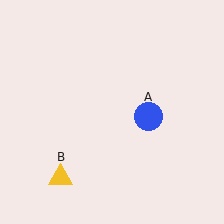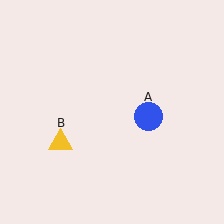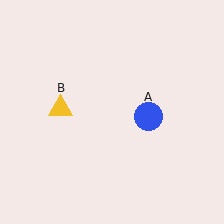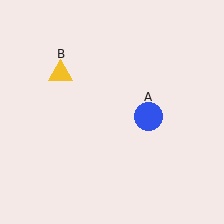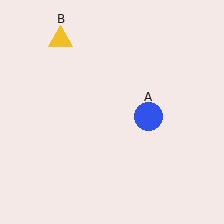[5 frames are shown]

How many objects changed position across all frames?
1 object changed position: yellow triangle (object B).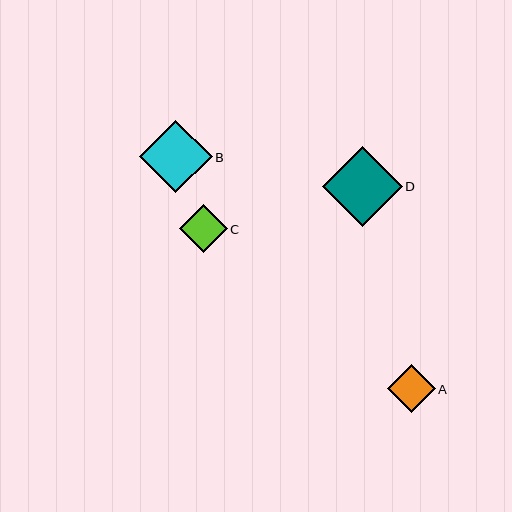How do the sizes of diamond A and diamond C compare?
Diamond A and diamond C are approximately the same size.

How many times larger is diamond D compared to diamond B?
Diamond D is approximately 1.1 times the size of diamond B.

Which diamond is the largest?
Diamond D is the largest with a size of approximately 80 pixels.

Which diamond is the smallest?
Diamond C is the smallest with a size of approximately 47 pixels.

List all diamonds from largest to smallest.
From largest to smallest: D, B, A, C.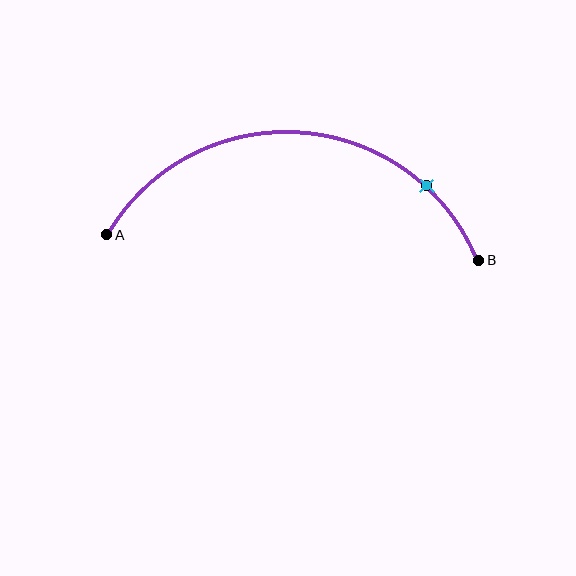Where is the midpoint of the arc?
The arc midpoint is the point on the curve farthest from the straight line joining A and B. It sits above that line.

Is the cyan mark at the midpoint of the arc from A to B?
No. The cyan mark lies on the arc but is closer to endpoint B. The arc midpoint would be at the point on the curve equidistant along the arc from both A and B.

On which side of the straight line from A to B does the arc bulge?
The arc bulges above the straight line connecting A and B.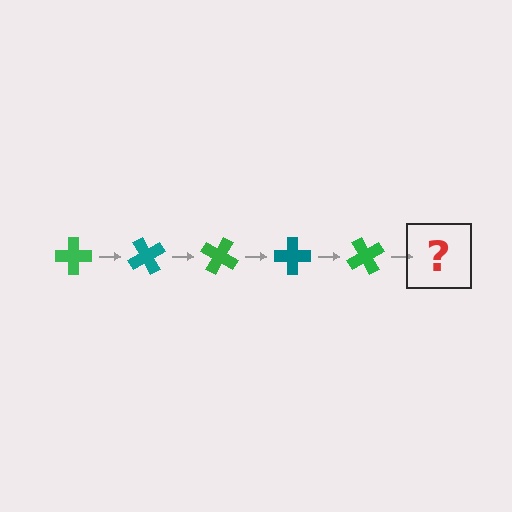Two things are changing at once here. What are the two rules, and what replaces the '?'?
The two rules are that it rotates 60 degrees each step and the color cycles through green and teal. The '?' should be a teal cross, rotated 300 degrees from the start.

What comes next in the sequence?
The next element should be a teal cross, rotated 300 degrees from the start.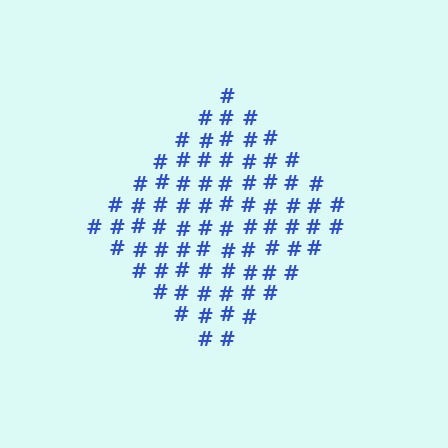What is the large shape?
The large shape is a diamond.